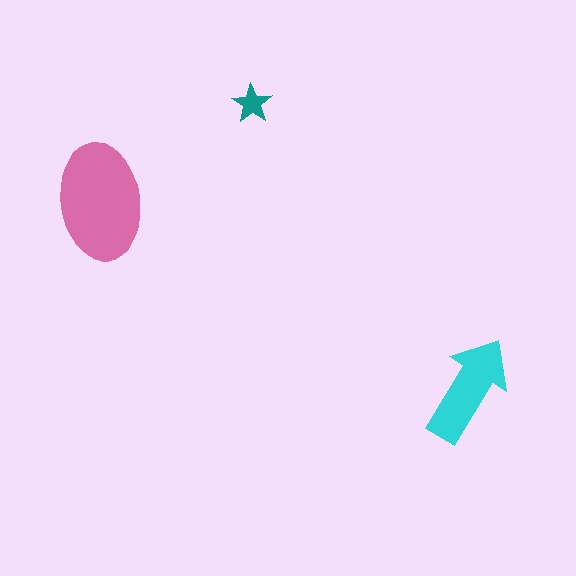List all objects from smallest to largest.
The teal star, the cyan arrow, the pink ellipse.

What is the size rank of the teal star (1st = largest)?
3rd.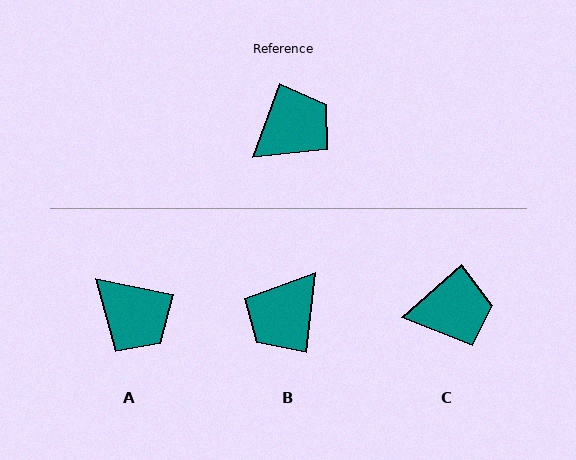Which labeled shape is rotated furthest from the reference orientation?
B, about 166 degrees away.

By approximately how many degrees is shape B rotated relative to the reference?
Approximately 166 degrees clockwise.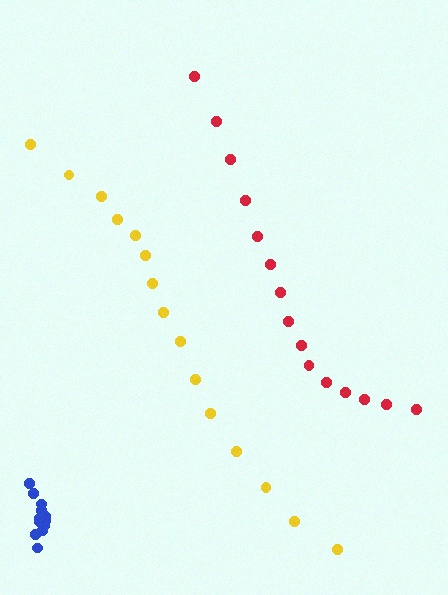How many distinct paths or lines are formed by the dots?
There are 3 distinct paths.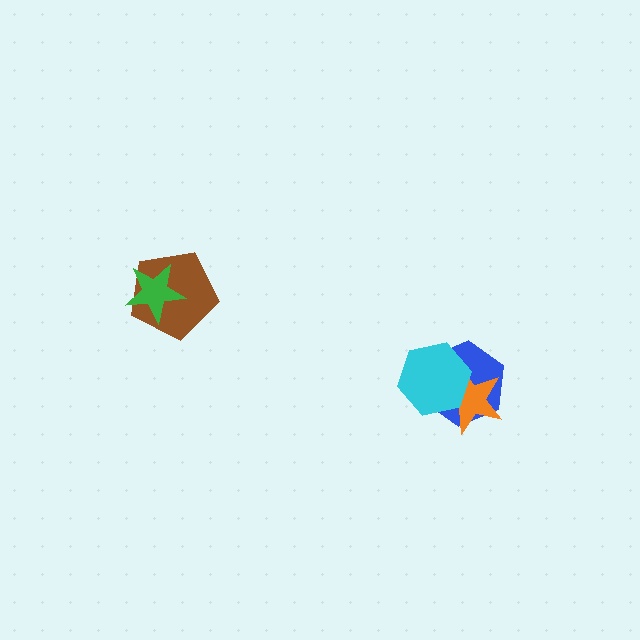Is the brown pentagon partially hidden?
Yes, it is partially covered by another shape.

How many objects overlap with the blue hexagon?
2 objects overlap with the blue hexagon.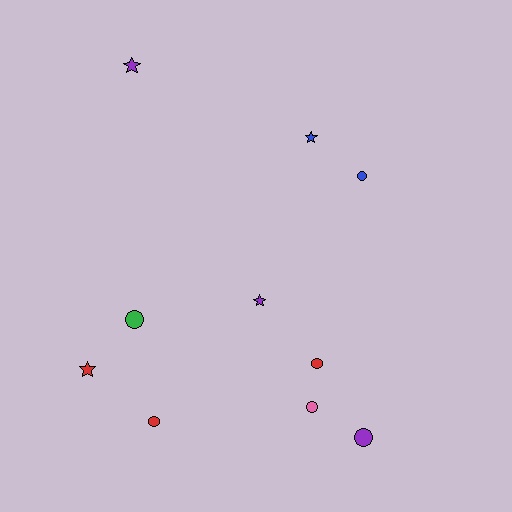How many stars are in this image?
There are 4 stars.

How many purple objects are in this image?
There are 3 purple objects.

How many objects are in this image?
There are 10 objects.